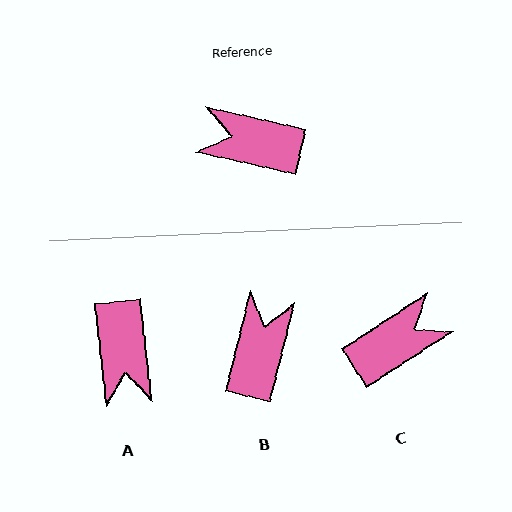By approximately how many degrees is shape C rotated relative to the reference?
Approximately 134 degrees clockwise.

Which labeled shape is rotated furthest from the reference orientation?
C, about 134 degrees away.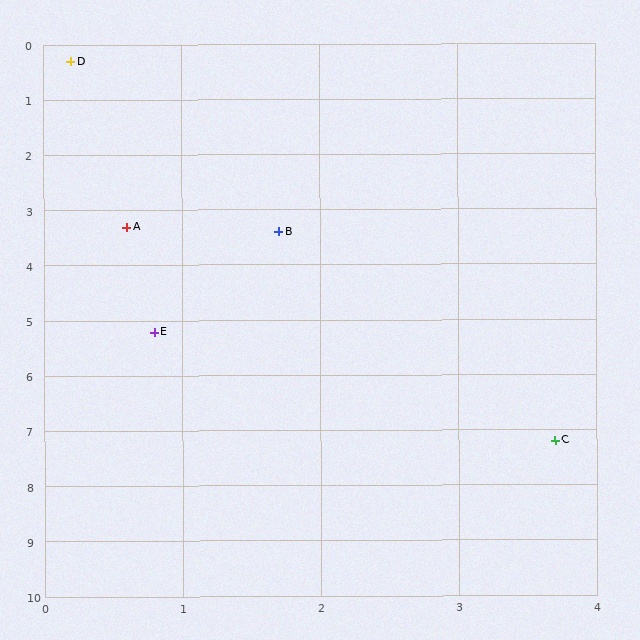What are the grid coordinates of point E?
Point E is at approximately (0.8, 5.2).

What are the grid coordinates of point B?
Point B is at approximately (1.7, 3.4).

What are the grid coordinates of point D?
Point D is at approximately (0.2, 0.3).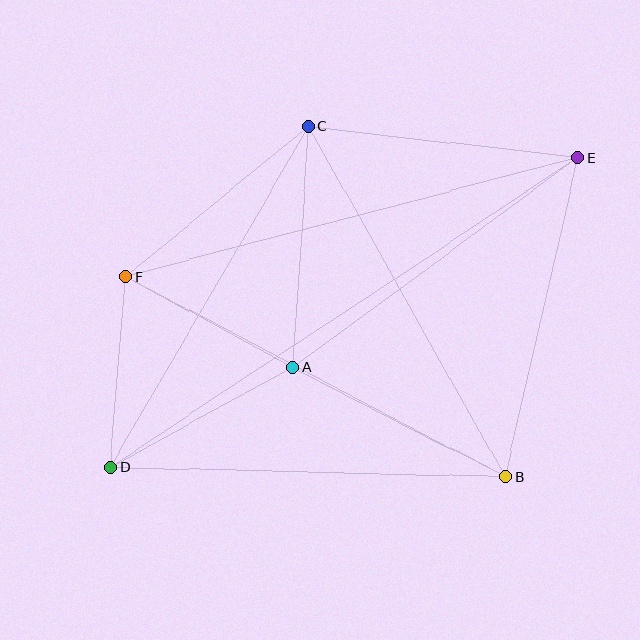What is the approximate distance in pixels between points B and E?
The distance between B and E is approximately 327 pixels.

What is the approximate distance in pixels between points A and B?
The distance between A and B is approximately 239 pixels.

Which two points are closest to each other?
Points A and F are closest to each other.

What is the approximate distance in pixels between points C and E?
The distance between C and E is approximately 271 pixels.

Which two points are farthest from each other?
Points D and E are farthest from each other.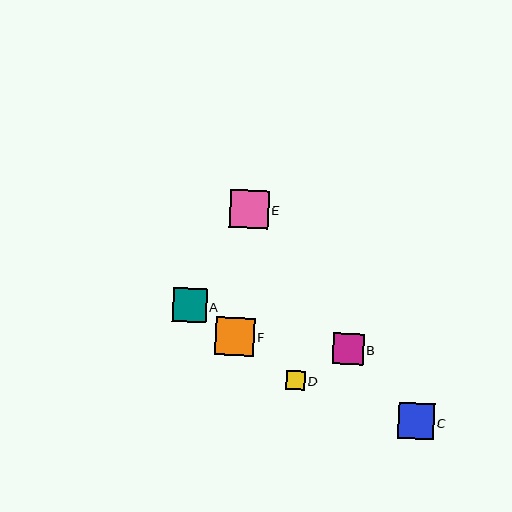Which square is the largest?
Square E is the largest with a size of approximately 39 pixels.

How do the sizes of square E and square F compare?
Square E and square F are approximately the same size.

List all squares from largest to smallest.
From largest to smallest: E, F, C, A, B, D.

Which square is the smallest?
Square D is the smallest with a size of approximately 19 pixels.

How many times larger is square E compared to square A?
Square E is approximately 1.2 times the size of square A.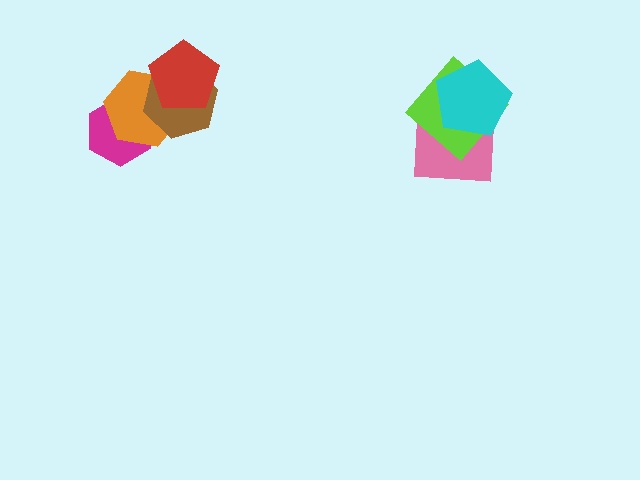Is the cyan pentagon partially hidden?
No, no other shape covers it.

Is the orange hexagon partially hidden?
Yes, it is partially covered by another shape.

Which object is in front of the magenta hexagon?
The orange hexagon is in front of the magenta hexagon.